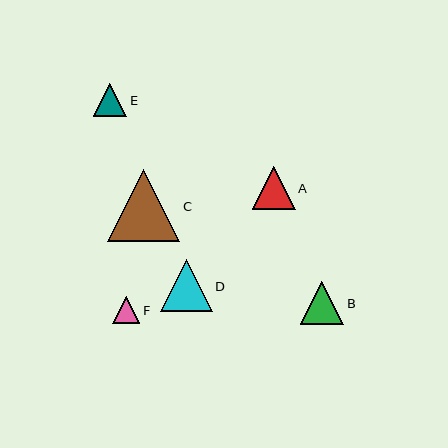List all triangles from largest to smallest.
From largest to smallest: C, D, B, A, E, F.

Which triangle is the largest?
Triangle C is the largest with a size of approximately 72 pixels.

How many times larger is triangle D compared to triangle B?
Triangle D is approximately 1.2 times the size of triangle B.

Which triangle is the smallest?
Triangle F is the smallest with a size of approximately 27 pixels.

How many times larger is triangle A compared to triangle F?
Triangle A is approximately 1.6 times the size of triangle F.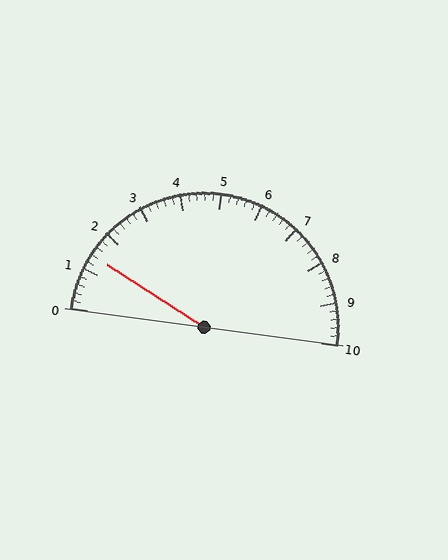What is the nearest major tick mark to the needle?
The nearest major tick mark is 1.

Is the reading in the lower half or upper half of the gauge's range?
The reading is in the lower half of the range (0 to 10).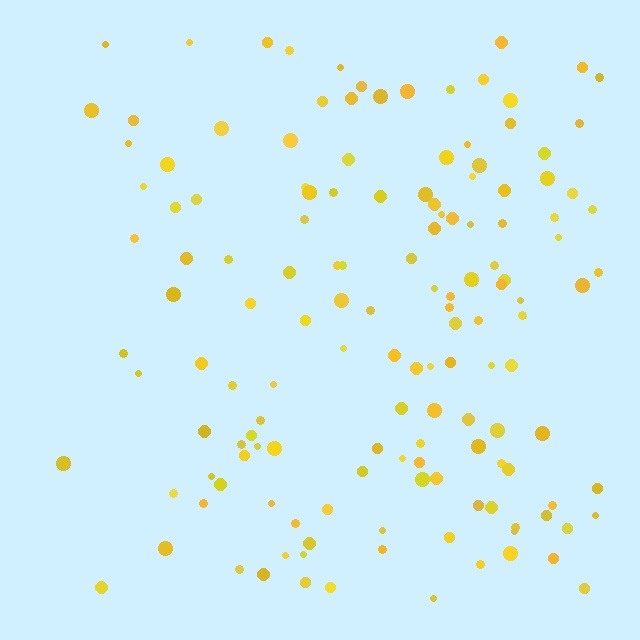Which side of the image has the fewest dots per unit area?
The left.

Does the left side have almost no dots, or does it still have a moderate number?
Still a moderate number, just noticeably fewer than the right.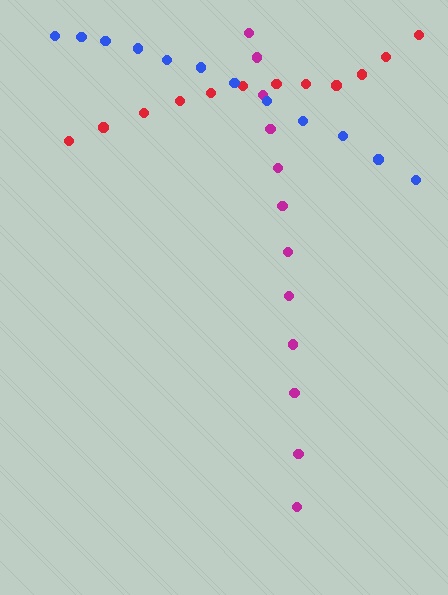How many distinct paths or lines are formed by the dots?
There are 3 distinct paths.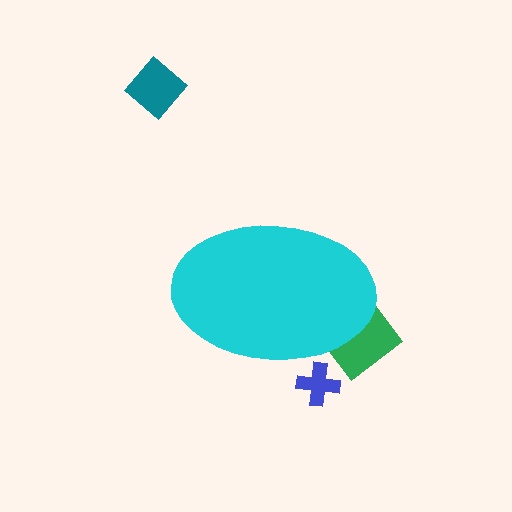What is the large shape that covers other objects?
A cyan ellipse.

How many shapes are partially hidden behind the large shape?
2 shapes are partially hidden.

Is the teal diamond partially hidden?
No, the teal diamond is fully visible.